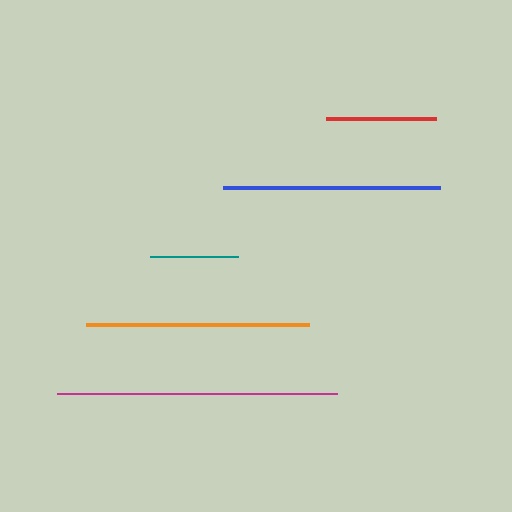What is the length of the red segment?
The red segment is approximately 110 pixels long.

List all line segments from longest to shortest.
From longest to shortest: magenta, orange, blue, red, teal.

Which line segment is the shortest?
The teal line is the shortest at approximately 88 pixels.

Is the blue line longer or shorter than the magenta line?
The magenta line is longer than the blue line.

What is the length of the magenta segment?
The magenta segment is approximately 280 pixels long.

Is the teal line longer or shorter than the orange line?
The orange line is longer than the teal line.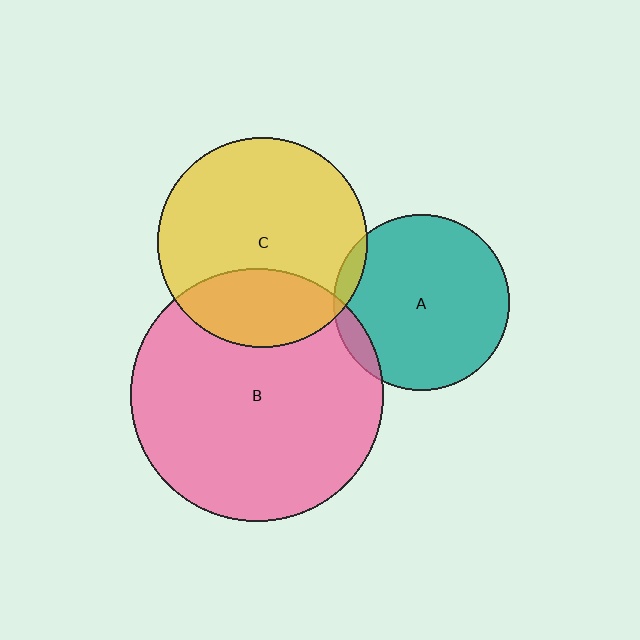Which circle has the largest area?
Circle B (pink).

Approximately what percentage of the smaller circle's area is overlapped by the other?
Approximately 5%.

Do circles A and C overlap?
Yes.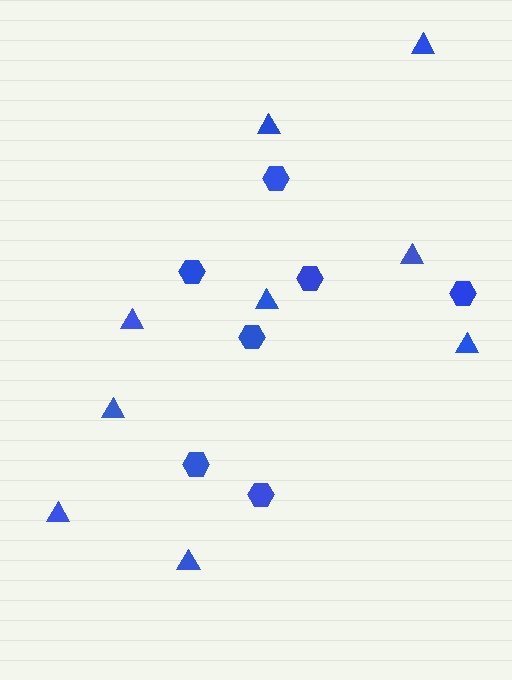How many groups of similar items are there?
There are 2 groups: one group of hexagons (7) and one group of triangles (9).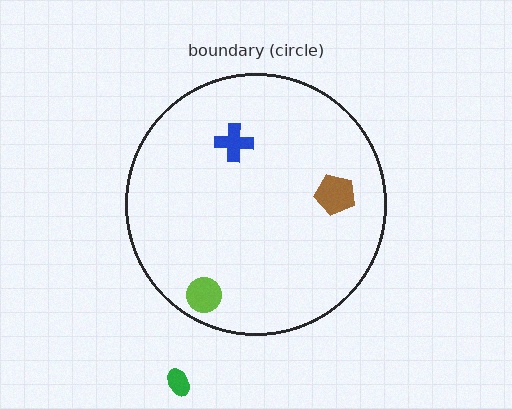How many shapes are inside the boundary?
3 inside, 1 outside.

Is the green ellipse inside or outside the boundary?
Outside.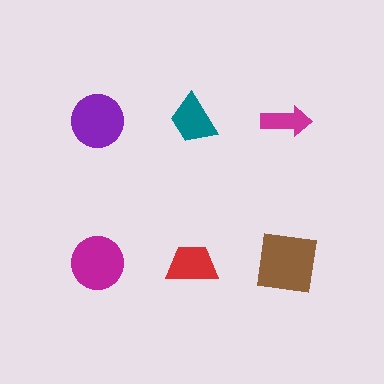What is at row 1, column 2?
A teal trapezoid.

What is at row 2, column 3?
A brown square.